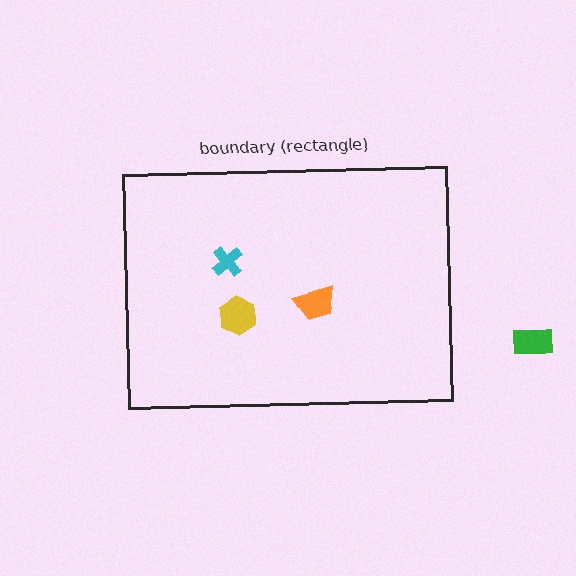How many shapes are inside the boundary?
3 inside, 1 outside.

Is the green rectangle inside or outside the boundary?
Outside.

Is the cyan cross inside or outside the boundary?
Inside.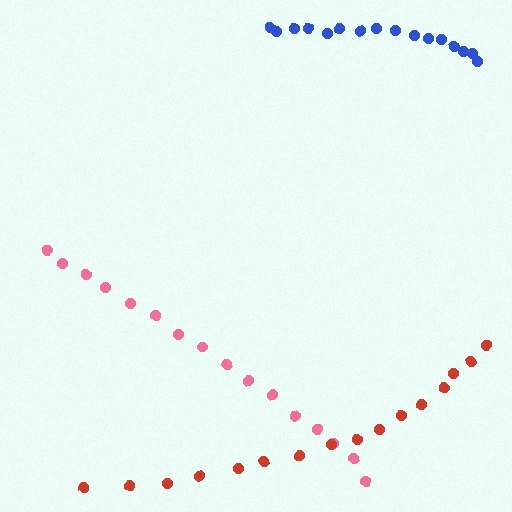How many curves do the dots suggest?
There are 3 distinct paths.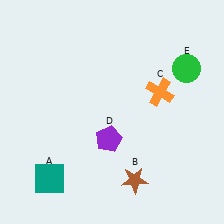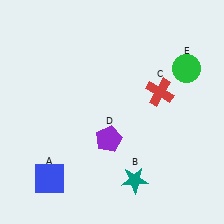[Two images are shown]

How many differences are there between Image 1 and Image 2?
There are 3 differences between the two images.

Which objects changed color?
A changed from teal to blue. B changed from brown to teal. C changed from orange to red.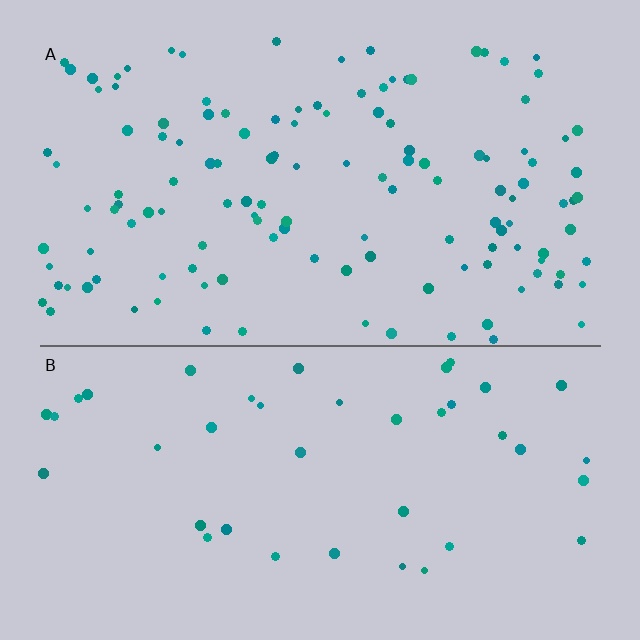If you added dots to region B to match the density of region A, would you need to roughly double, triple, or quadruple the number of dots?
Approximately triple.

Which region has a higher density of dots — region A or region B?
A (the top).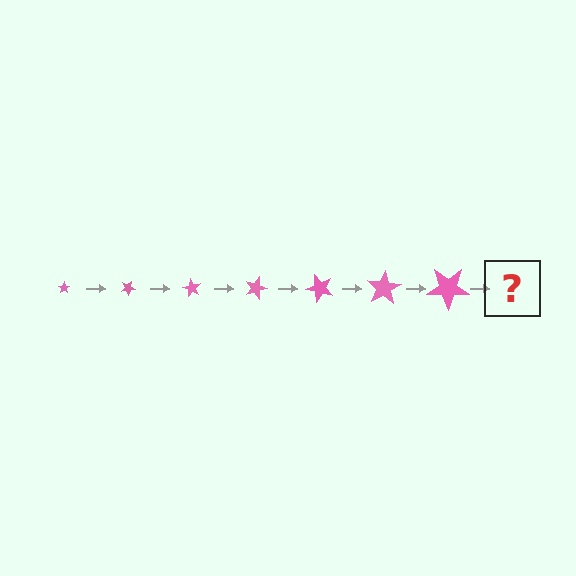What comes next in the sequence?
The next element should be a star, larger than the previous one and rotated 210 degrees from the start.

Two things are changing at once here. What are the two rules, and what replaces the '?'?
The two rules are that the star grows larger each step and it rotates 30 degrees each step. The '?' should be a star, larger than the previous one and rotated 210 degrees from the start.